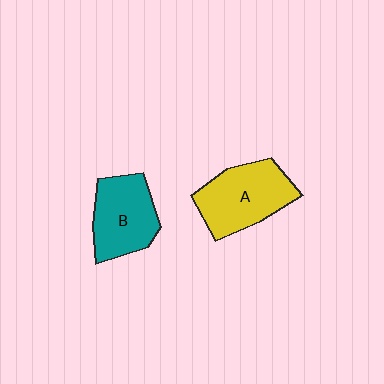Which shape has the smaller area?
Shape B (teal).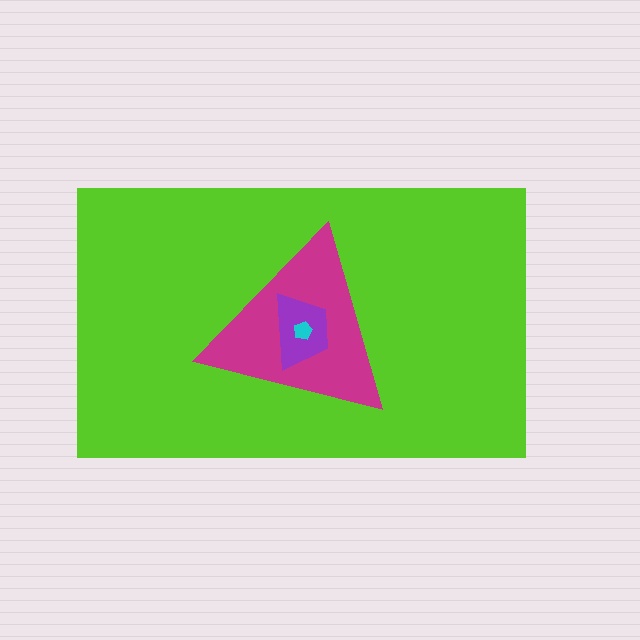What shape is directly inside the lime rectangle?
The magenta triangle.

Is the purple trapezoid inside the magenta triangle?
Yes.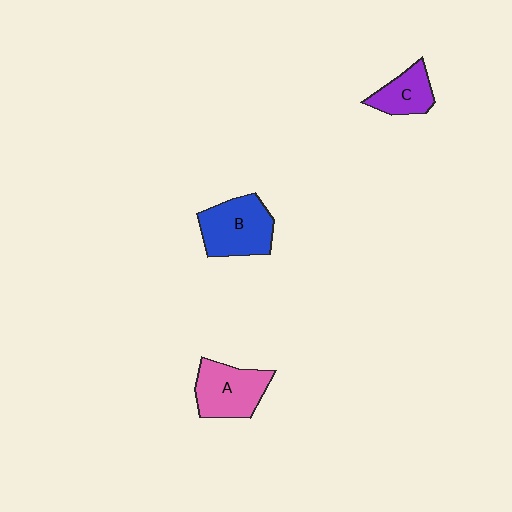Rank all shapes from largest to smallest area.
From largest to smallest: B (blue), A (pink), C (purple).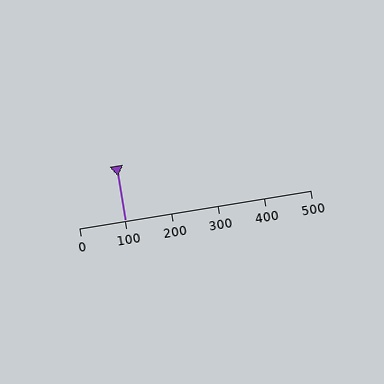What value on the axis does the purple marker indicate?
The marker indicates approximately 100.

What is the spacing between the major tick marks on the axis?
The major ticks are spaced 100 apart.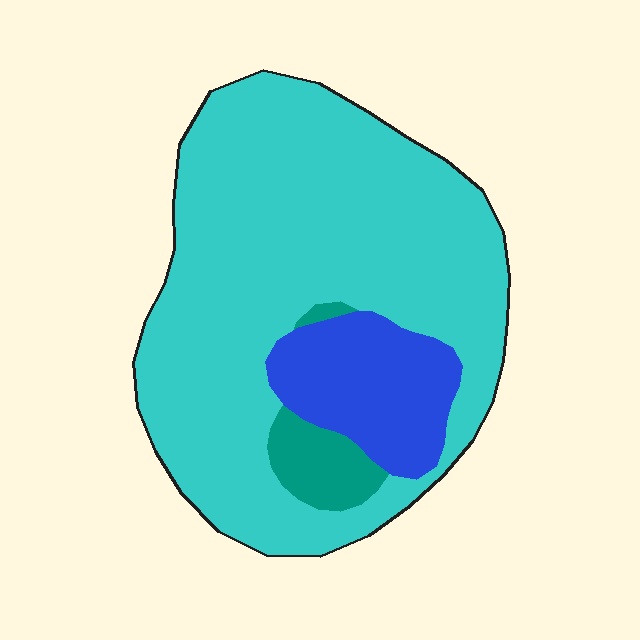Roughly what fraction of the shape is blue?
Blue takes up about one sixth (1/6) of the shape.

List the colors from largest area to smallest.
From largest to smallest: cyan, blue, teal.